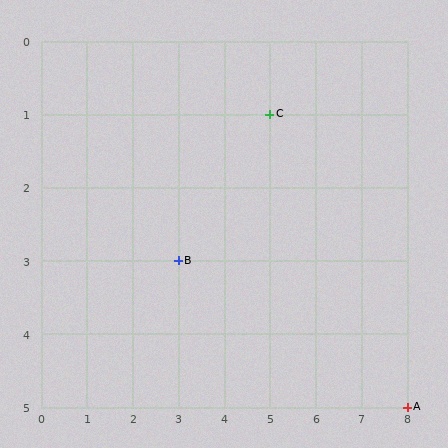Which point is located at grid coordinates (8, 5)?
Point A is at (8, 5).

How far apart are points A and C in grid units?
Points A and C are 3 columns and 4 rows apart (about 5.0 grid units diagonally).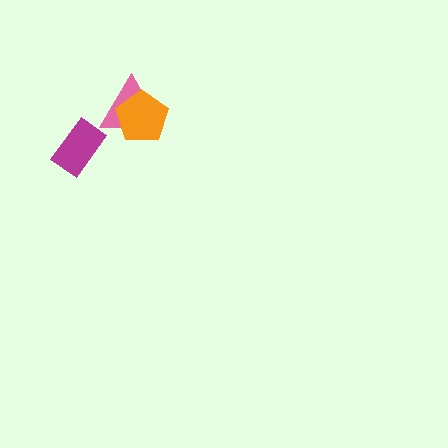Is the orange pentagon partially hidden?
No, no other shape covers it.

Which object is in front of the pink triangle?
The orange pentagon is in front of the pink triangle.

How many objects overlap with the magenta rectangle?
0 objects overlap with the magenta rectangle.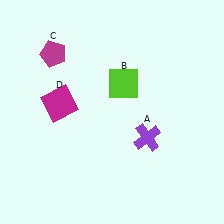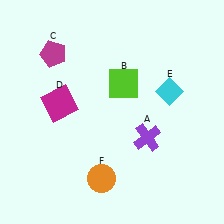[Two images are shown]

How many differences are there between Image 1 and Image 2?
There are 2 differences between the two images.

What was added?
A cyan diamond (E), an orange circle (F) were added in Image 2.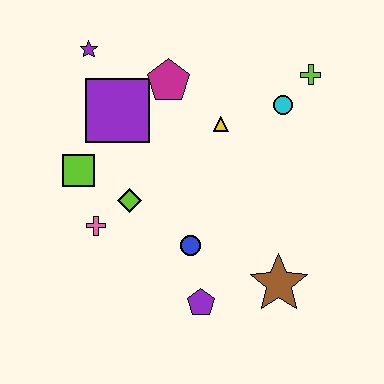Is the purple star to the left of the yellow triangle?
Yes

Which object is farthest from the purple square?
The brown star is farthest from the purple square.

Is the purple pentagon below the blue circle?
Yes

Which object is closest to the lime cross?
The cyan circle is closest to the lime cross.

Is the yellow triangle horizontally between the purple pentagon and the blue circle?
No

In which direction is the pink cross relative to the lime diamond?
The pink cross is to the left of the lime diamond.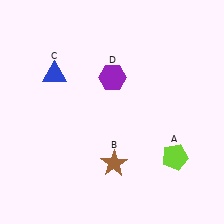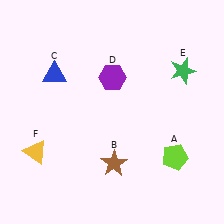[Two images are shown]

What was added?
A green star (E), a yellow triangle (F) were added in Image 2.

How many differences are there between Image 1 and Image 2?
There are 2 differences between the two images.